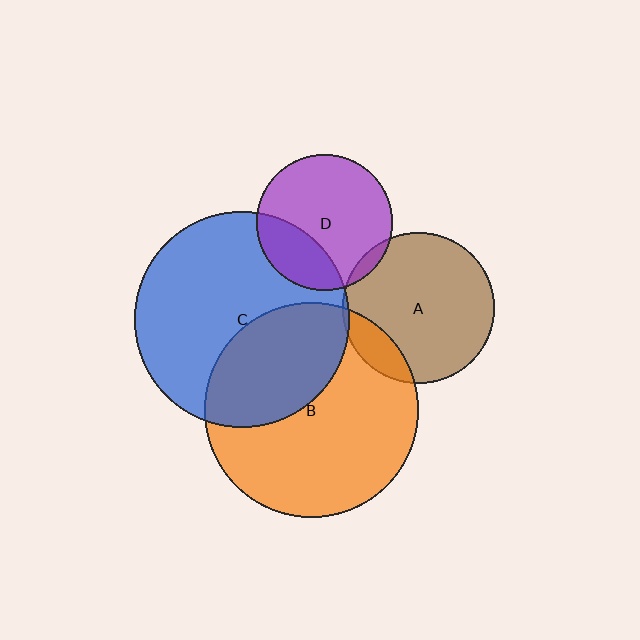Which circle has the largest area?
Circle C (blue).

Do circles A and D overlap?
Yes.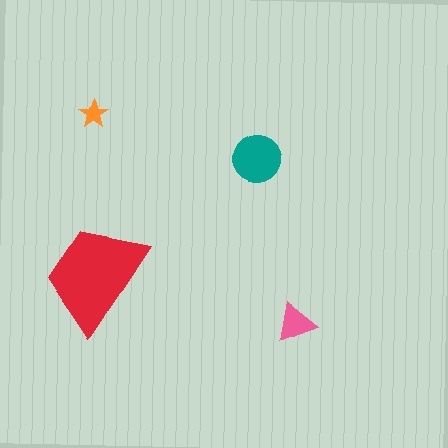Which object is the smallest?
The orange star.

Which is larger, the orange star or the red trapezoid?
The red trapezoid.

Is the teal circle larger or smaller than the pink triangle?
Larger.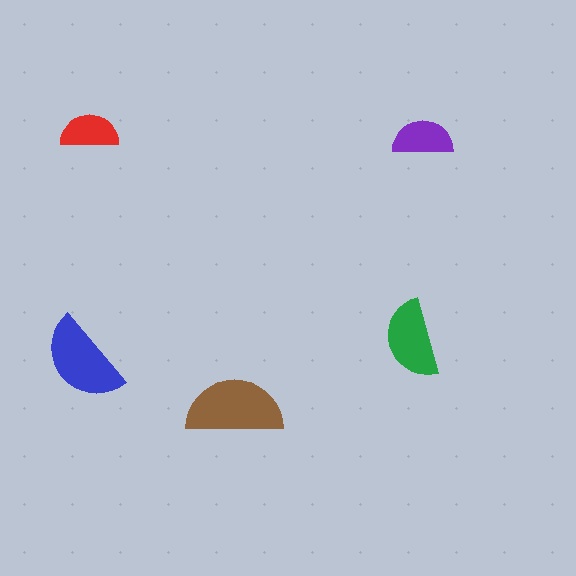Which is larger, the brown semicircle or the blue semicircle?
The brown one.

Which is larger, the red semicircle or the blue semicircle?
The blue one.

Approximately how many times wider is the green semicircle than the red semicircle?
About 1.5 times wider.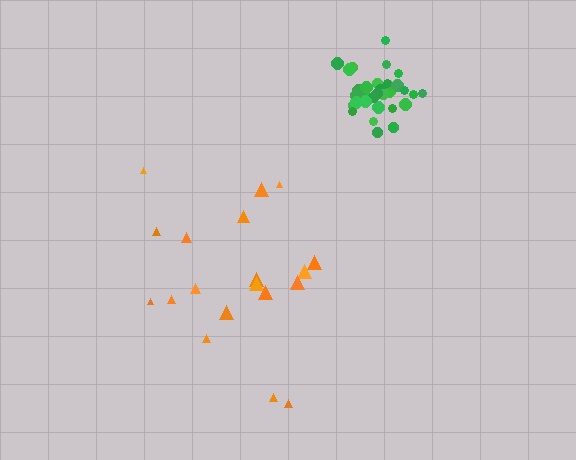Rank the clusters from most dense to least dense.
green, orange.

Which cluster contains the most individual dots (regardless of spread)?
Green (33).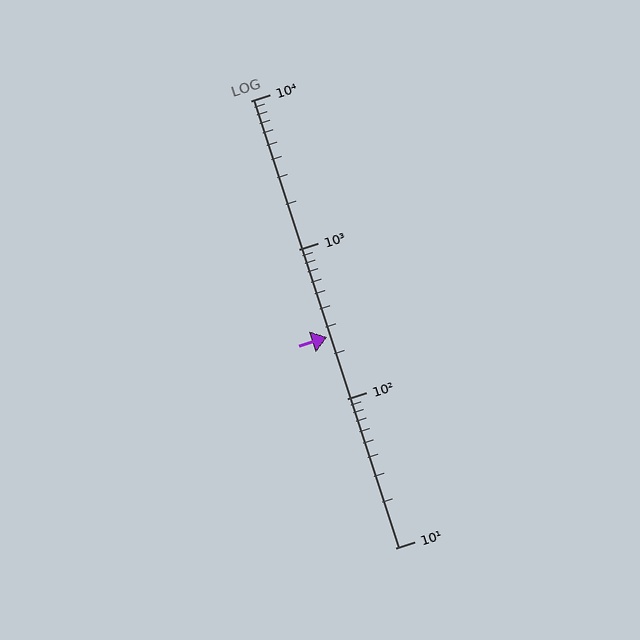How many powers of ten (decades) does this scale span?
The scale spans 3 decades, from 10 to 10000.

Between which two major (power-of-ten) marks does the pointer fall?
The pointer is between 100 and 1000.